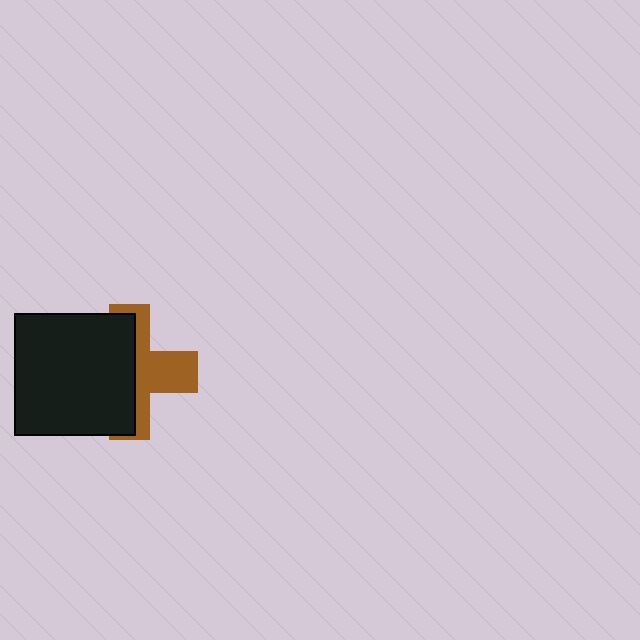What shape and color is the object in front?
The object in front is a black square.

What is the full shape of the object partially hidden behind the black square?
The partially hidden object is a brown cross.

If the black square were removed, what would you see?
You would see the complete brown cross.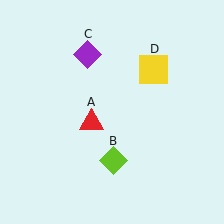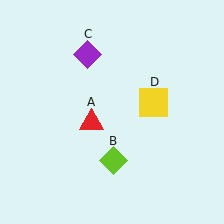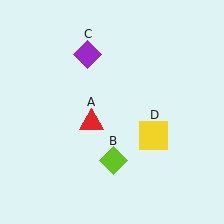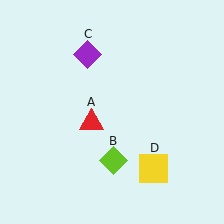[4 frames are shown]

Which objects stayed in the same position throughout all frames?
Red triangle (object A) and lime diamond (object B) and purple diamond (object C) remained stationary.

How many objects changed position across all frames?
1 object changed position: yellow square (object D).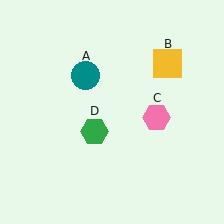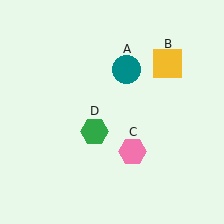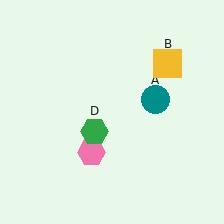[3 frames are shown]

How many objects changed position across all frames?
2 objects changed position: teal circle (object A), pink hexagon (object C).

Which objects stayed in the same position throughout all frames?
Yellow square (object B) and green hexagon (object D) remained stationary.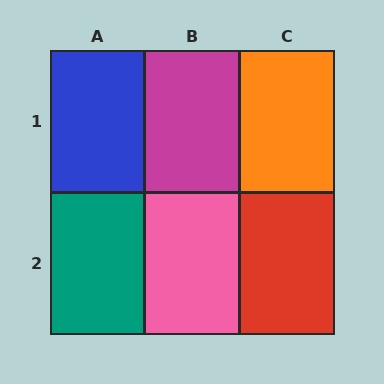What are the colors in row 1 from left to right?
Blue, magenta, orange.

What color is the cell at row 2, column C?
Red.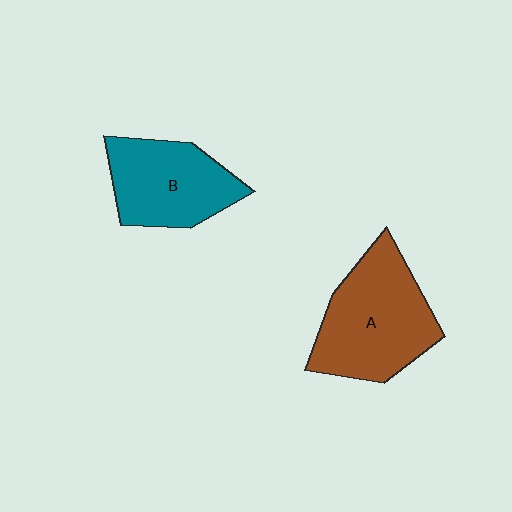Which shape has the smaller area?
Shape B (teal).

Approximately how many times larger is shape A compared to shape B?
Approximately 1.3 times.